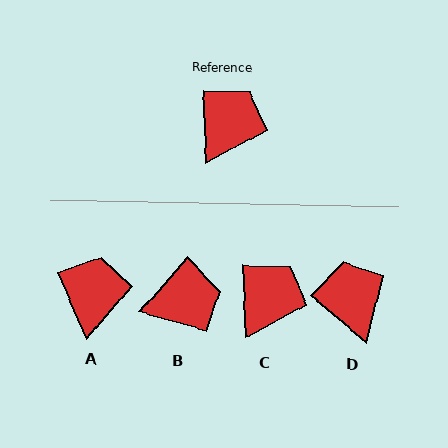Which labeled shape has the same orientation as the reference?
C.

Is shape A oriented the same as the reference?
No, it is off by about 22 degrees.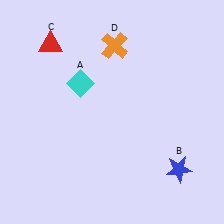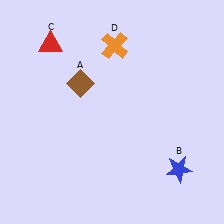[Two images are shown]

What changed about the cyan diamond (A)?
In Image 1, A is cyan. In Image 2, it changed to brown.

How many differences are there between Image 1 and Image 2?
There is 1 difference between the two images.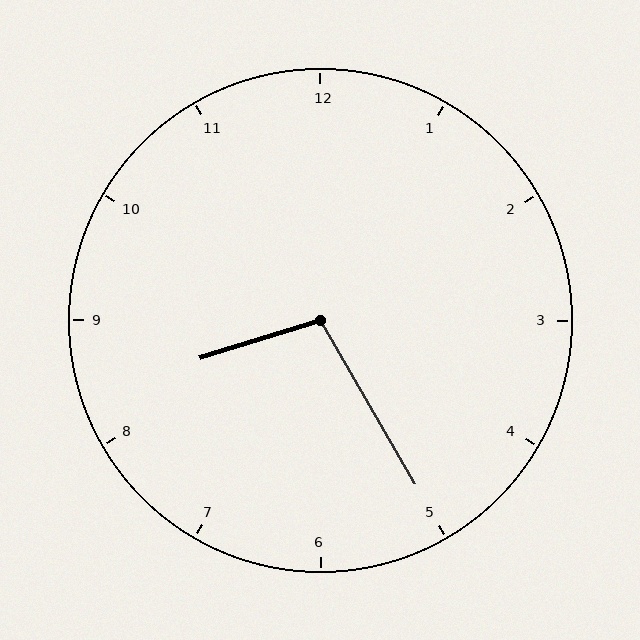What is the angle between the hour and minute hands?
Approximately 102 degrees.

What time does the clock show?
8:25.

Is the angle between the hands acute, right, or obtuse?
It is obtuse.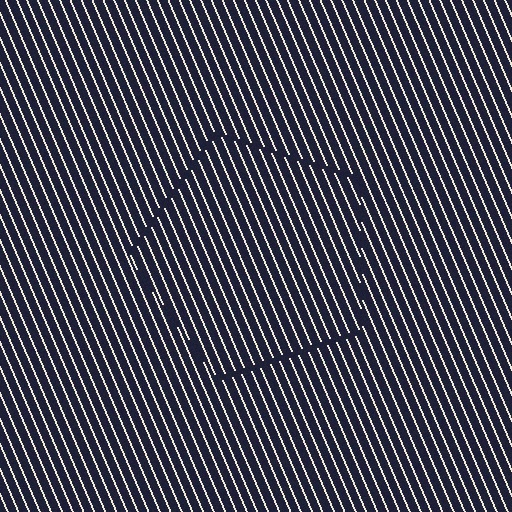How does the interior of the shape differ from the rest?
The interior of the shape contains the same grating, shifted by half a period — the contour is defined by the phase discontinuity where line-ends from the inner and outer gratings abut.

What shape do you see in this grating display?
An illusory pentagon. The interior of the shape contains the same grating, shifted by half a period — the contour is defined by the phase discontinuity where line-ends from the inner and outer gratings abut.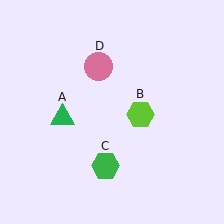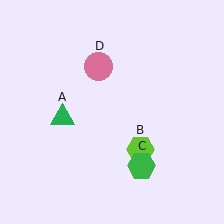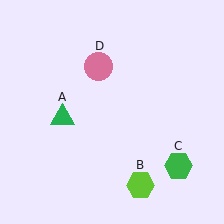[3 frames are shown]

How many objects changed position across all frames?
2 objects changed position: lime hexagon (object B), green hexagon (object C).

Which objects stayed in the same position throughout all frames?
Green triangle (object A) and pink circle (object D) remained stationary.